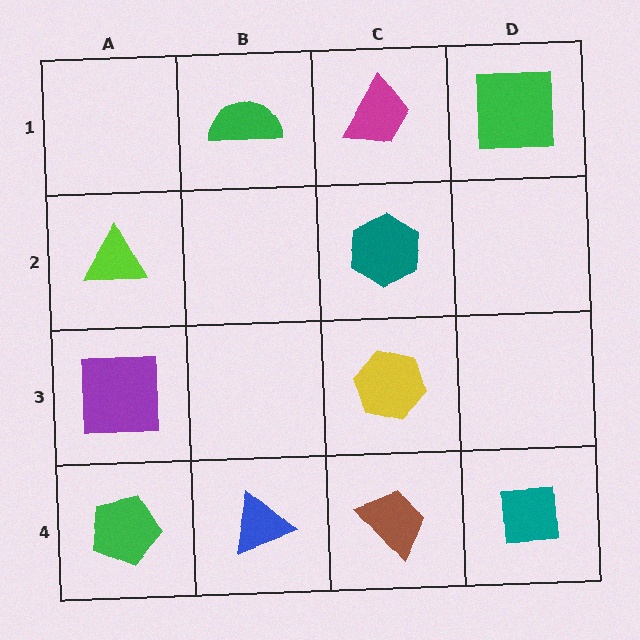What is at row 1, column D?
A green square.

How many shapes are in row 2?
2 shapes.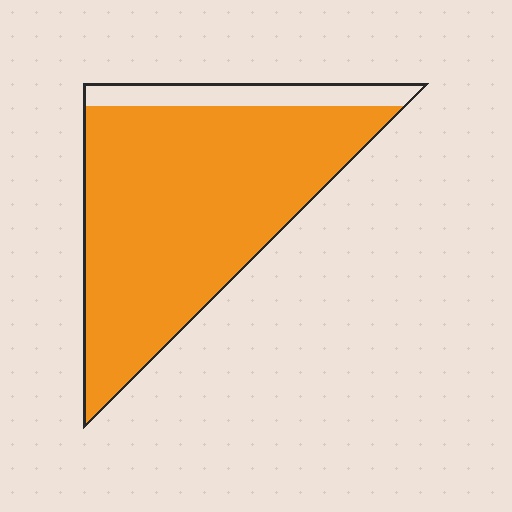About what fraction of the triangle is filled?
About seven eighths (7/8).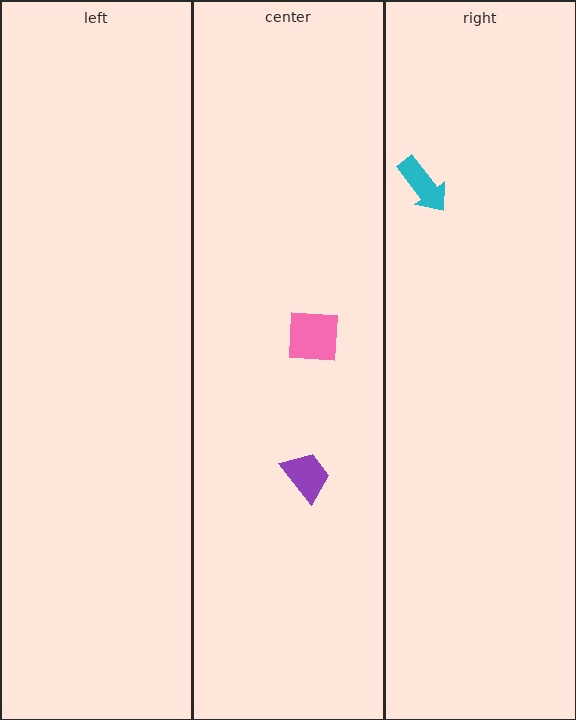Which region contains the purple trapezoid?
The center region.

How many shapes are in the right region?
1.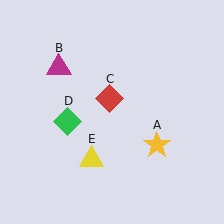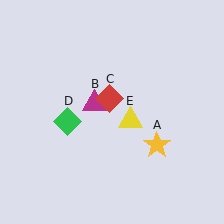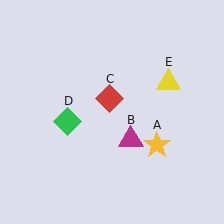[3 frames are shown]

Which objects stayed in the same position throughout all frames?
Yellow star (object A) and red diamond (object C) and green diamond (object D) remained stationary.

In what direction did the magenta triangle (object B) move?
The magenta triangle (object B) moved down and to the right.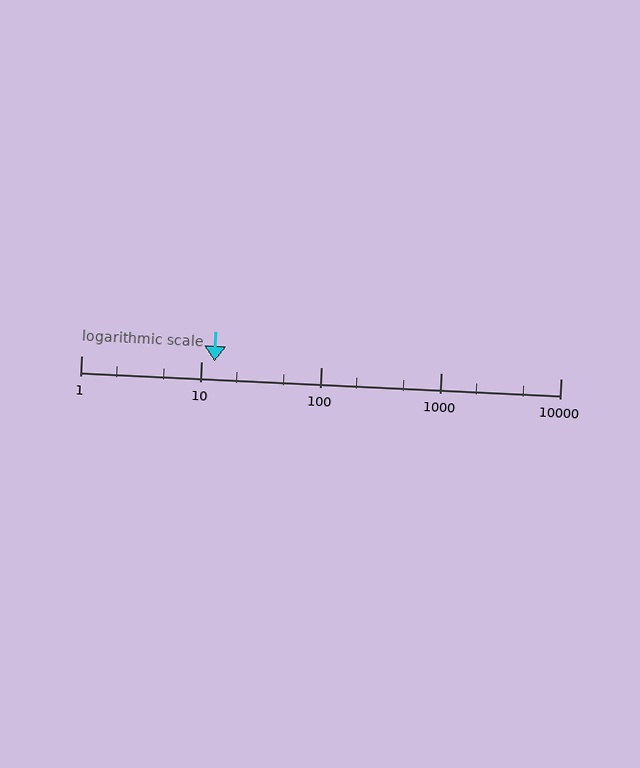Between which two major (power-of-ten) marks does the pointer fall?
The pointer is between 10 and 100.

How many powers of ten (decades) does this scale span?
The scale spans 4 decades, from 1 to 10000.